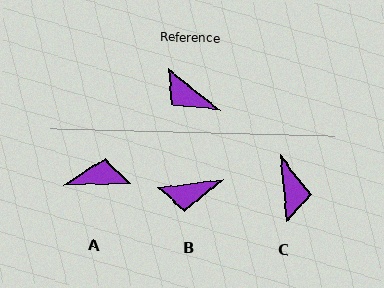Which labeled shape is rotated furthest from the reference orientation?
A, about 140 degrees away.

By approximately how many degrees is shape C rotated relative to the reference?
Approximately 134 degrees counter-clockwise.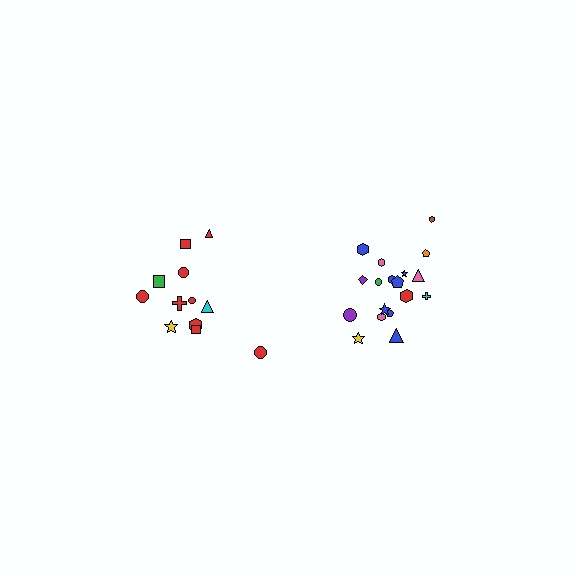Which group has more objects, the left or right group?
The right group.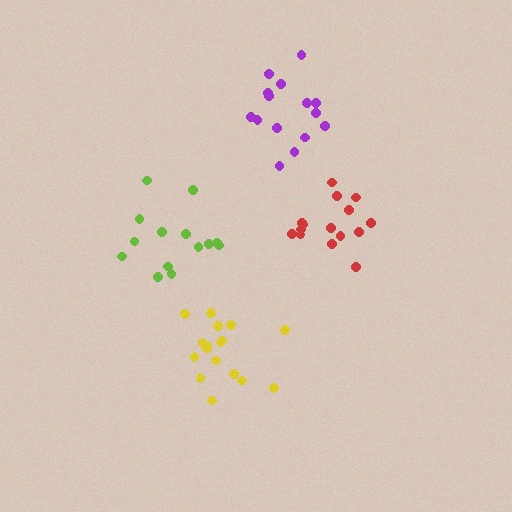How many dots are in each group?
Group 1: 16 dots, Group 2: 15 dots, Group 3: 17 dots, Group 4: 14 dots (62 total).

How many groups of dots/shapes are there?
There are 4 groups.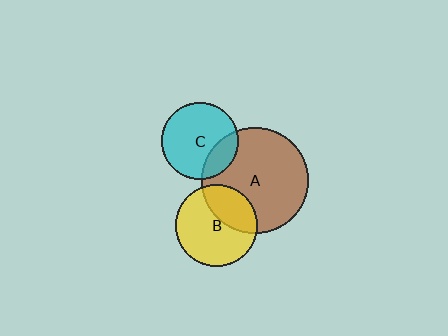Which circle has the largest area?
Circle A (brown).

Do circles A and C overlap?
Yes.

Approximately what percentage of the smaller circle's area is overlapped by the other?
Approximately 20%.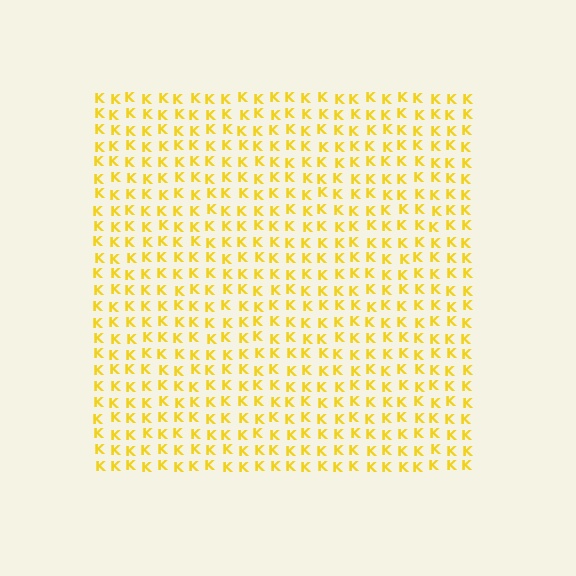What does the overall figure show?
The overall figure shows a square.